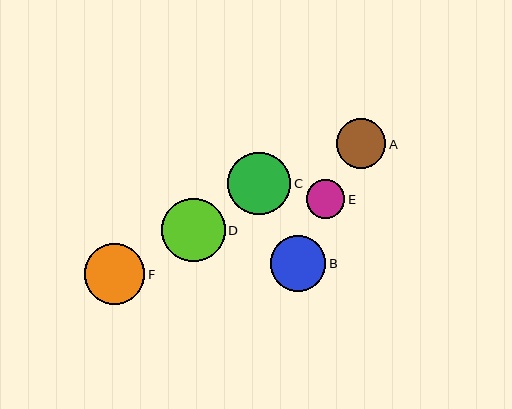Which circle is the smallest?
Circle E is the smallest with a size of approximately 38 pixels.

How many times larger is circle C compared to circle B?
Circle C is approximately 1.1 times the size of circle B.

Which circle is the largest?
Circle D is the largest with a size of approximately 64 pixels.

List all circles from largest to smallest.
From largest to smallest: D, C, F, B, A, E.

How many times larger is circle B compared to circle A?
Circle B is approximately 1.1 times the size of circle A.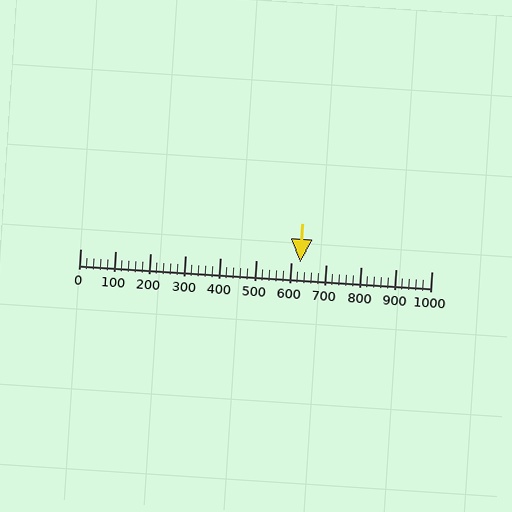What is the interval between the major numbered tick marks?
The major tick marks are spaced 100 units apart.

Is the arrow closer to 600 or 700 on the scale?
The arrow is closer to 600.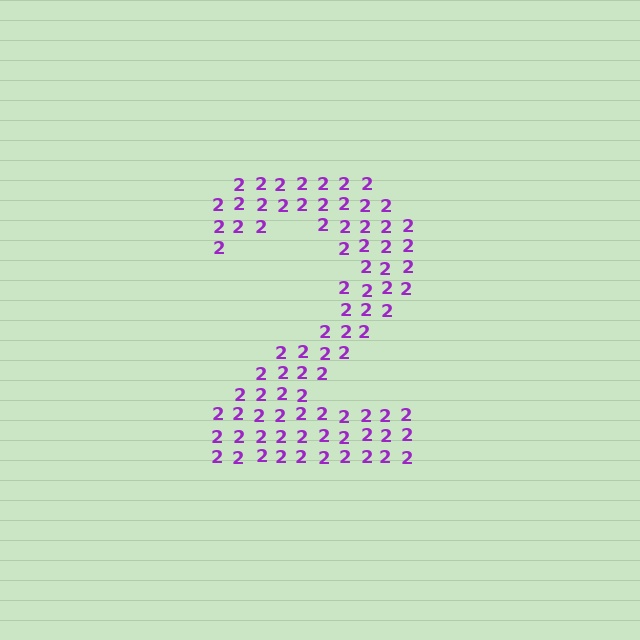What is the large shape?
The large shape is the digit 2.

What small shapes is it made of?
It is made of small digit 2's.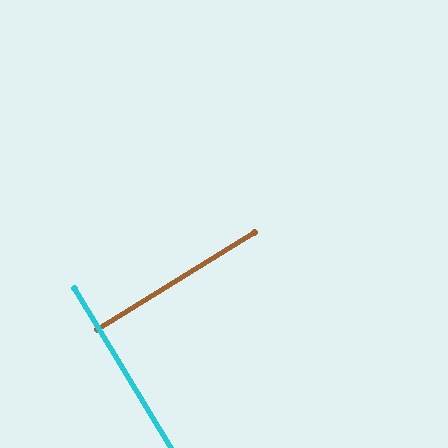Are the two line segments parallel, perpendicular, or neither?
Perpendicular — they meet at approximately 89°.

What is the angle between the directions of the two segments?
Approximately 89 degrees.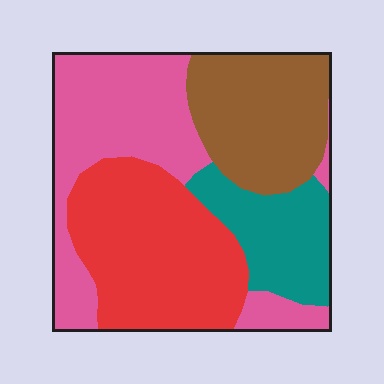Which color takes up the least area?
Teal, at roughly 15%.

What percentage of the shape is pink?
Pink covers 32% of the shape.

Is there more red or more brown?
Red.